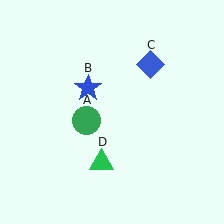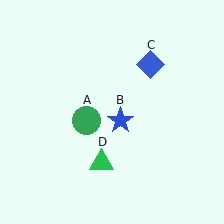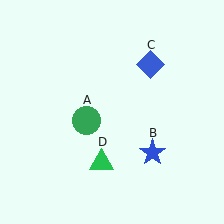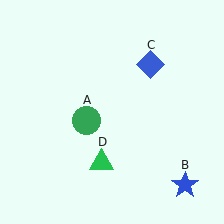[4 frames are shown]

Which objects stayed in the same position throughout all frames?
Green circle (object A) and blue diamond (object C) and green triangle (object D) remained stationary.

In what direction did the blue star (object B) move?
The blue star (object B) moved down and to the right.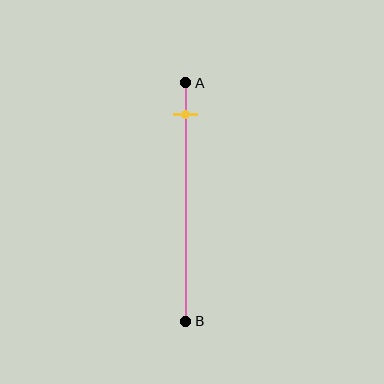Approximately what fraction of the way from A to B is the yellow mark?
The yellow mark is approximately 15% of the way from A to B.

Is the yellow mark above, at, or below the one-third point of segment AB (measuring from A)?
The yellow mark is above the one-third point of segment AB.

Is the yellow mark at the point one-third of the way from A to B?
No, the mark is at about 15% from A, not at the 33% one-third point.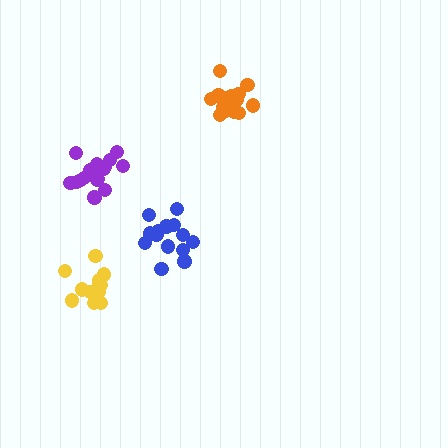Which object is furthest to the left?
The purple cluster is leftmost.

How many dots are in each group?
Group 1: 12 dots, Group 2: 18 dots, Group 3: 14 dots, Group 4: 17 dots (61 total).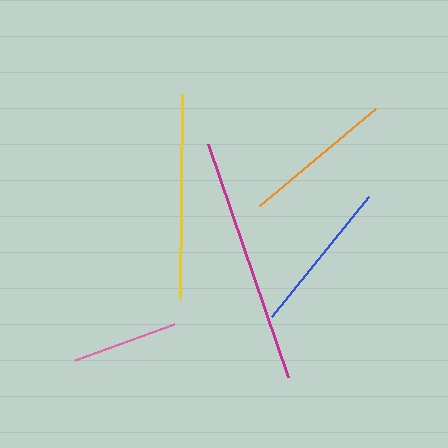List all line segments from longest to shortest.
From longest to shortest: magenta, yellow, blue, orange, pink.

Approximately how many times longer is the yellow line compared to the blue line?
The yellow line is approximately 1.3 times the length of the blue line.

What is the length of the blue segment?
The blue segment is approximately 154 pixels long.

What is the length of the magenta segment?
The magenta segment is approximately 246 pixels long.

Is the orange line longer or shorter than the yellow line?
The yellow line is longer than the orange line.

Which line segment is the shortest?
The pink line is the shortest at approximately 105 pixels.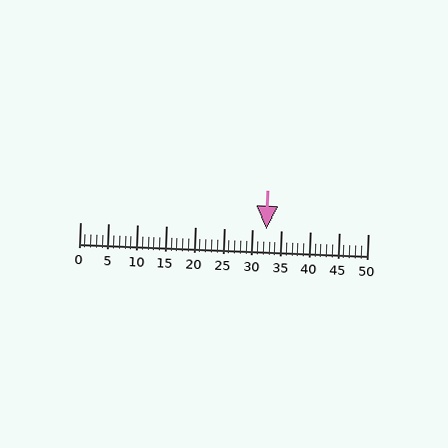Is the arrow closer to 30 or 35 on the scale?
The arrow is closer to 30.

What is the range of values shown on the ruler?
The ruler shows values from 0 to 50.